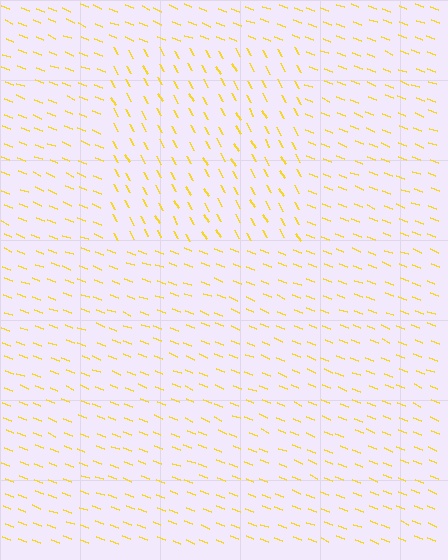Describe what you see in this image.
The image is filled with small yellow line segments. A rectangle region in the image has lines oriented differently from the surrounding lines, creating a visible texture boundary.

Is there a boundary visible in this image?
Yes, there is a texture boundary formed by a change in line orientation.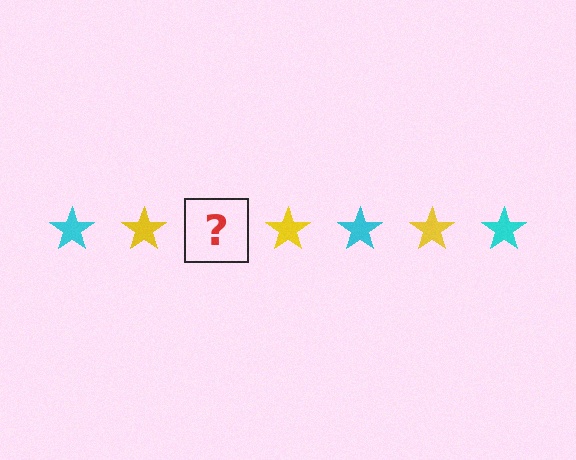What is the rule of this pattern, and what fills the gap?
The rule is that the pattern cycles through cyan, yellow stars. The gap should be filled with a cyan star.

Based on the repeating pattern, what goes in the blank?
The blank should be a cyan star.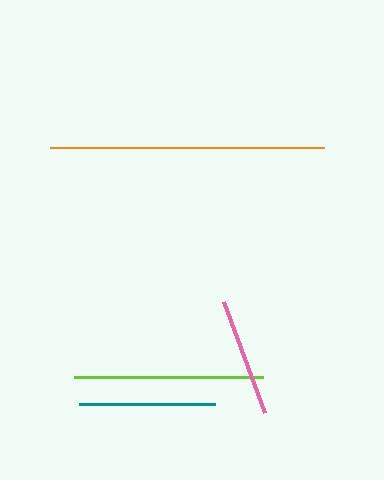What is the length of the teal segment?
The teal segment is approximately 136 pixels long.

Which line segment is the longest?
The orange line is the longest at approximately 274 pixels.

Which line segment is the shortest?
The pink line is the shortest at approximately 119 pixels.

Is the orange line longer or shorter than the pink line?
The orange line is longer than the pink line.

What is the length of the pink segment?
The pink segment is approximately 119 pixels long.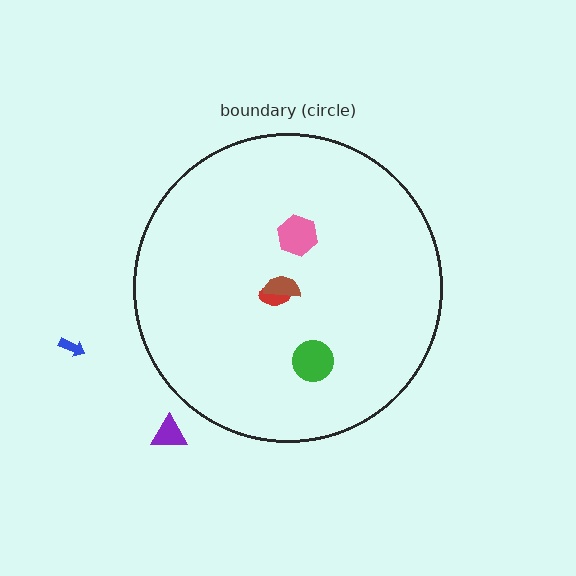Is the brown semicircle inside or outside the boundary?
Inside.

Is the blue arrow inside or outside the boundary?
Outside.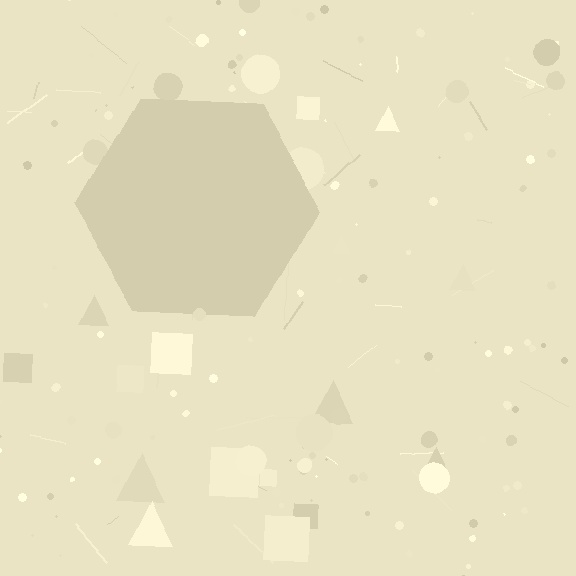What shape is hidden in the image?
A hexagon is hidden in the image.